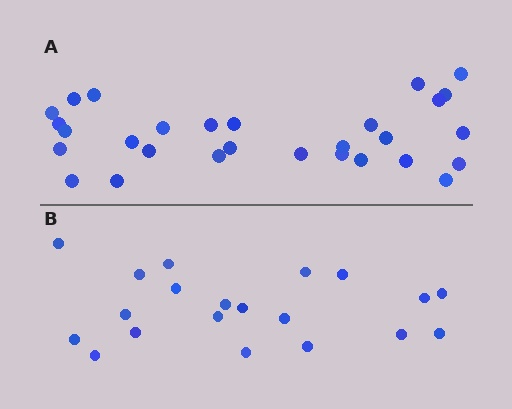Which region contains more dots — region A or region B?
Region A (the top region) has more dots.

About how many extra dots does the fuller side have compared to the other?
Region A has roughly 8 or so more dots than region B.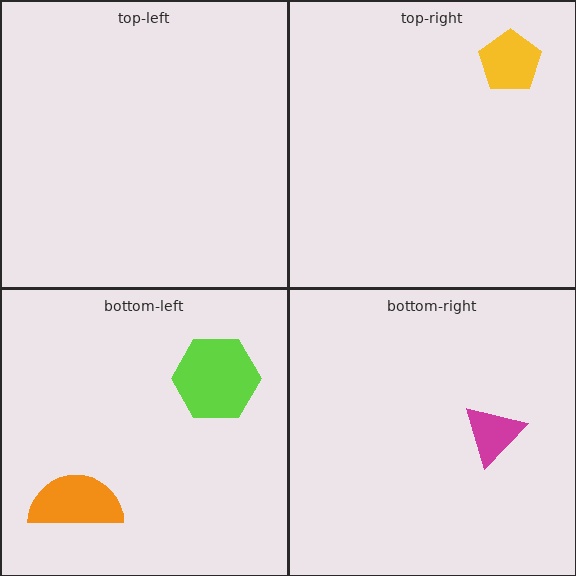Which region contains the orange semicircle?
The bottom-left region.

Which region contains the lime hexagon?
The bottom-left region.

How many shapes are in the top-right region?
1.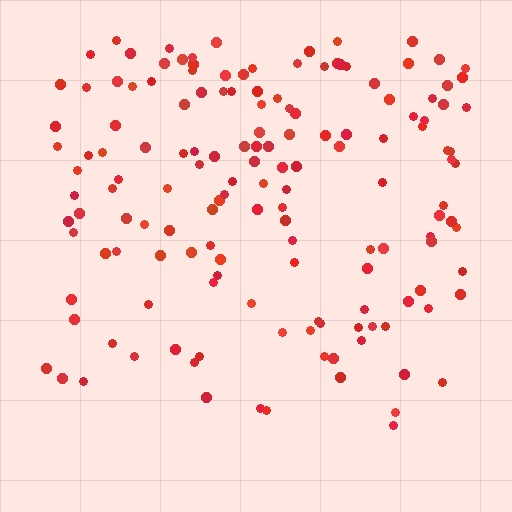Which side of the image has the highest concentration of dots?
The top.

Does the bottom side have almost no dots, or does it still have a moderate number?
Still a moderate number, just noticeably fewer than the top.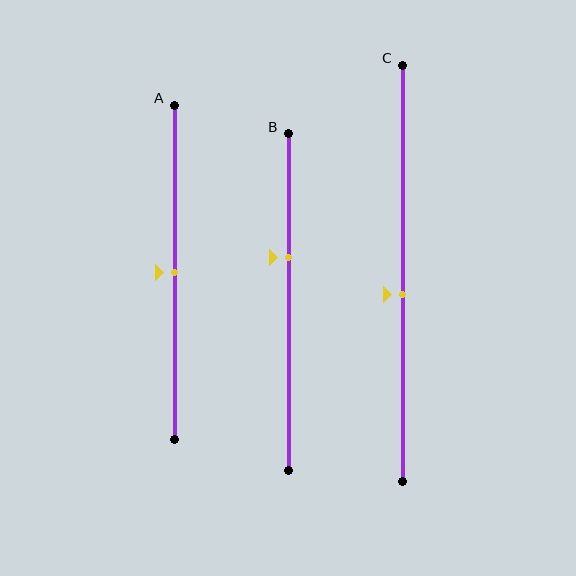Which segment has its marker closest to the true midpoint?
Segment A has its marker closest to the true midpoint.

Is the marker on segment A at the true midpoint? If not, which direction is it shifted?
Yes, the marker on segment A is at the true midpoint.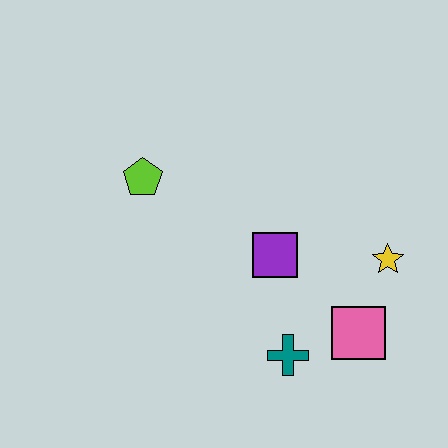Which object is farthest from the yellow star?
The lime pentagon is farthest from the yellow star.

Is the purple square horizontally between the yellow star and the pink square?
No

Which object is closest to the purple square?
The teal cross is closest to the purple square.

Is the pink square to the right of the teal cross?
Yes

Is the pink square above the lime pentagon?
No